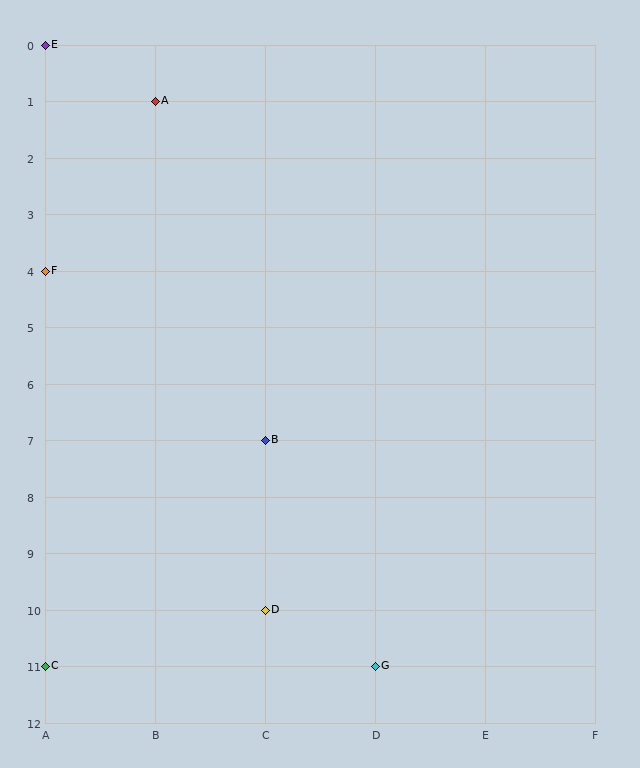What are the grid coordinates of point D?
Point D is at grid coordinates (C, 10).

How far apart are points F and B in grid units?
Points F and B are 2 columns and 3 rows apart (about 3.6 grid units diagonally).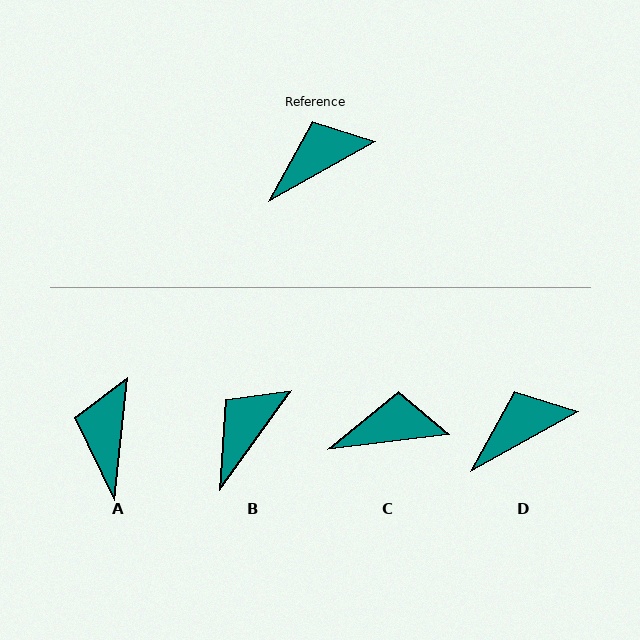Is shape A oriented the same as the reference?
No, it is off by about 54 degrees.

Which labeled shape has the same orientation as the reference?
D.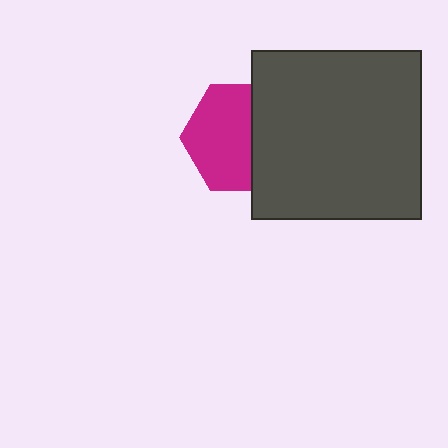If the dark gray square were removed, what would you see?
You would see the complete magenta hexagon.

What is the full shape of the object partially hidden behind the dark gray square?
The partially hidden object is a magenta hexagon.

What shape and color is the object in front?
The object in front is a dark gray square.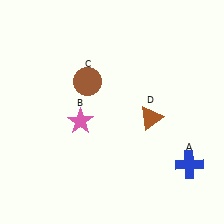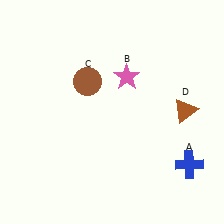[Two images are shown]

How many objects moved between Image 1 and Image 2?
2 objects moved between the two images.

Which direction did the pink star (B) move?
The pink star (B) moved right.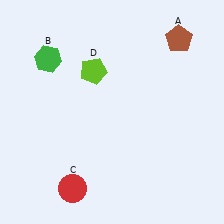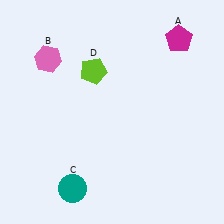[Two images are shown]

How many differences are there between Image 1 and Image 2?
There are 3 differences between the two images.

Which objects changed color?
A changed from brown to magenta. B changed from green to pink. C changed from red to teal.